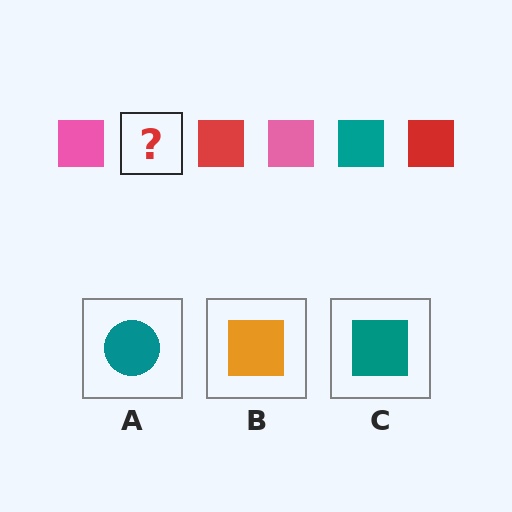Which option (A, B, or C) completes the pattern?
C.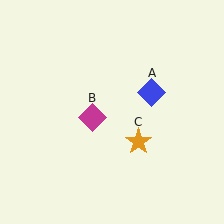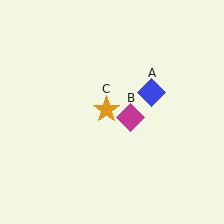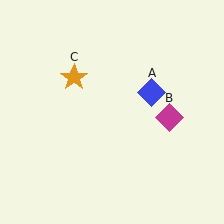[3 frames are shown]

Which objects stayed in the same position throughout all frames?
Blue diamond (object A) remained stationary.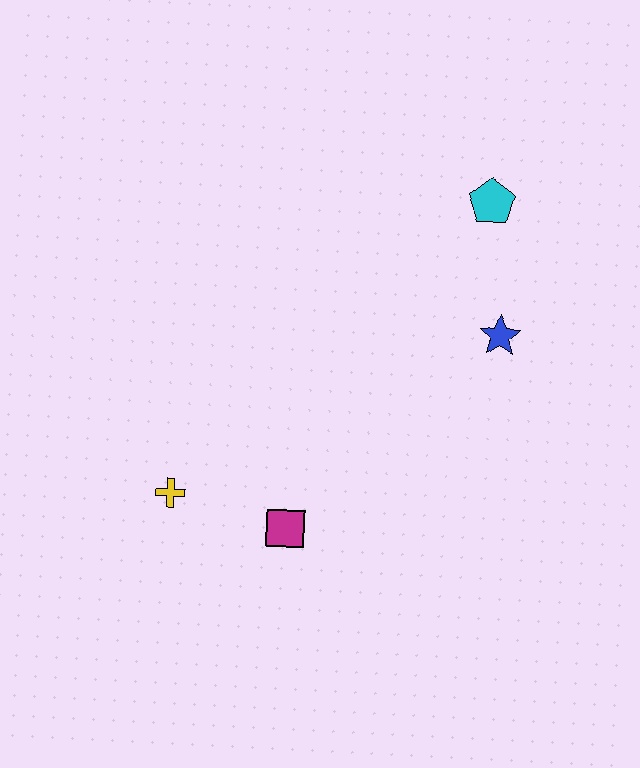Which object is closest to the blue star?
The cyan pentagon is closest to the blue star.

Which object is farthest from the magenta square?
The cyan pentagon is farthest from the magenta square.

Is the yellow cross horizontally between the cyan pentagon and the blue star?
No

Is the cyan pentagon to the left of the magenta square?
No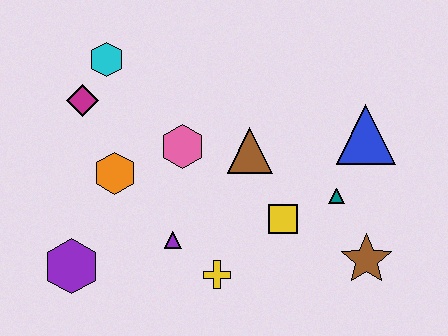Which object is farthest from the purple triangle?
The blue triangle is farthest from the purple triangle.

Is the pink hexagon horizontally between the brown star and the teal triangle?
No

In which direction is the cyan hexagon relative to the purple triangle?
The cyan hexagon is above the purple triangle.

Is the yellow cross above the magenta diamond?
No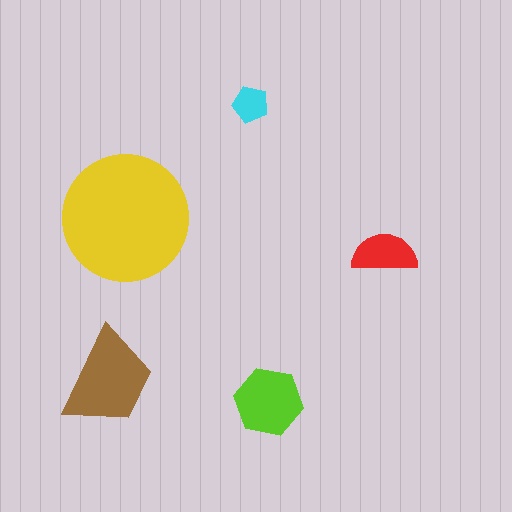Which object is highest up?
The cyan pentagon is topmost.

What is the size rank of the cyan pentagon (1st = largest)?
5th.